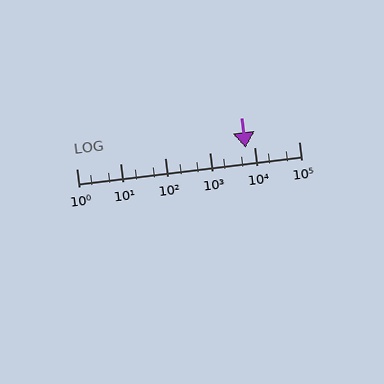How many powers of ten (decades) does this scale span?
The scale spans 5 decades, from 1 to 100000.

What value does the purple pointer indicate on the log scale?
The pointer indicates approximately 6500.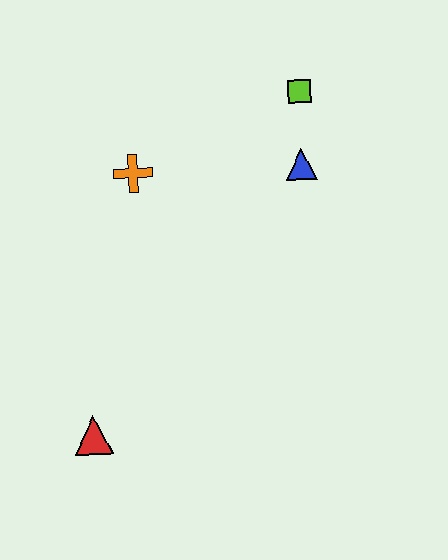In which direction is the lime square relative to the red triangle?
The lime square is above the red triangle.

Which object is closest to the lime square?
The blue triangle is closest to the lime square.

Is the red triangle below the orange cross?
Yes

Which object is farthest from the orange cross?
The red triangle is farthest from the orange cross.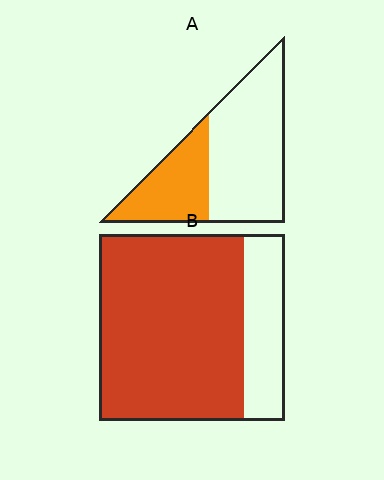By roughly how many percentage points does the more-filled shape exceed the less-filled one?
By roughly 45 percentage points (B over A).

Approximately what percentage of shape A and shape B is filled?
A is approximately 35% and B is approximately 80%.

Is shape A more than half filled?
No.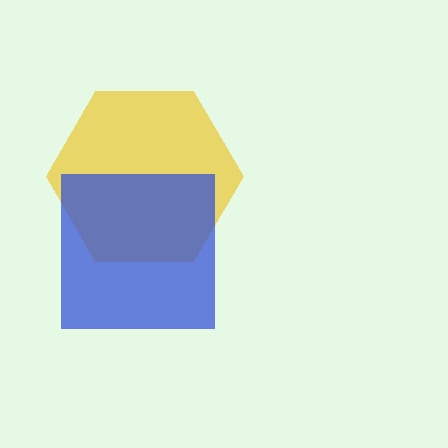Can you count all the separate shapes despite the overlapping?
Yes, there are 2 separate shapes.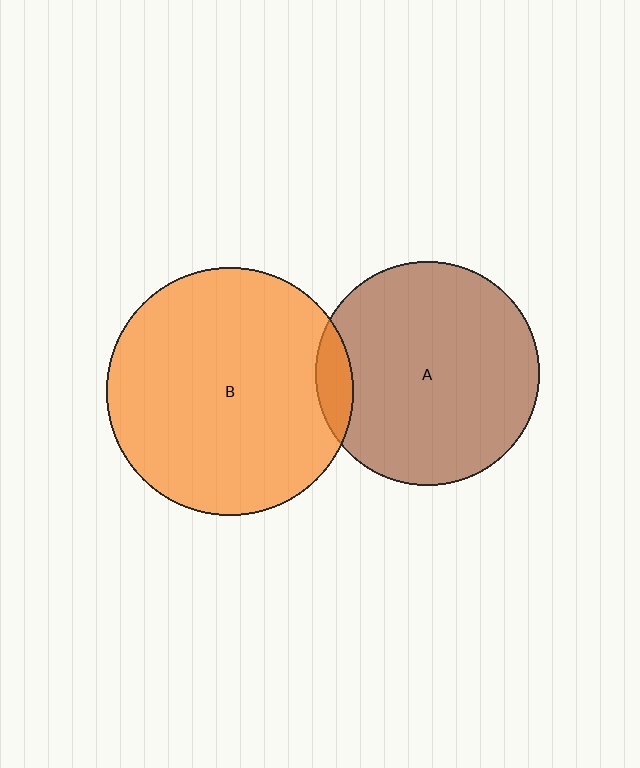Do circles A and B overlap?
Yes.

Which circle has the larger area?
Circle B (orange).